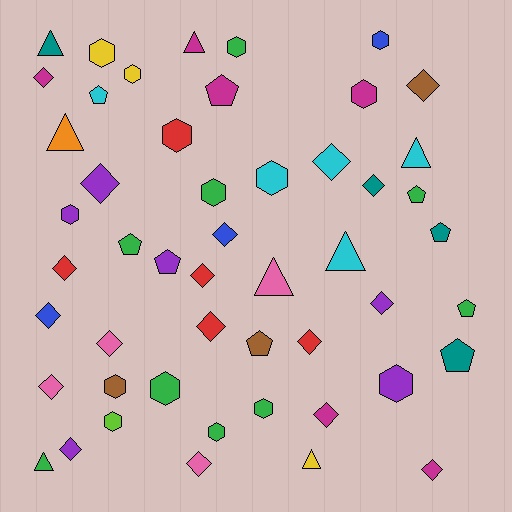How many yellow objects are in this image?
There are 3 yellow objects.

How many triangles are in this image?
There are 8 triangles.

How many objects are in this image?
There are 50 objects.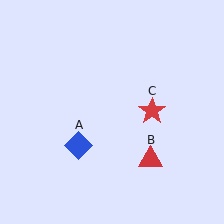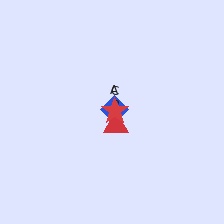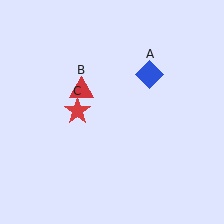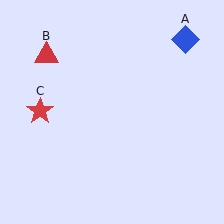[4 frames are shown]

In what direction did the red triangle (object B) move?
The red triangle (object B) moved up and to the left.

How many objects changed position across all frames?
3 objects changed position: blue diamond (object A), red triangle (object B), red star (object C).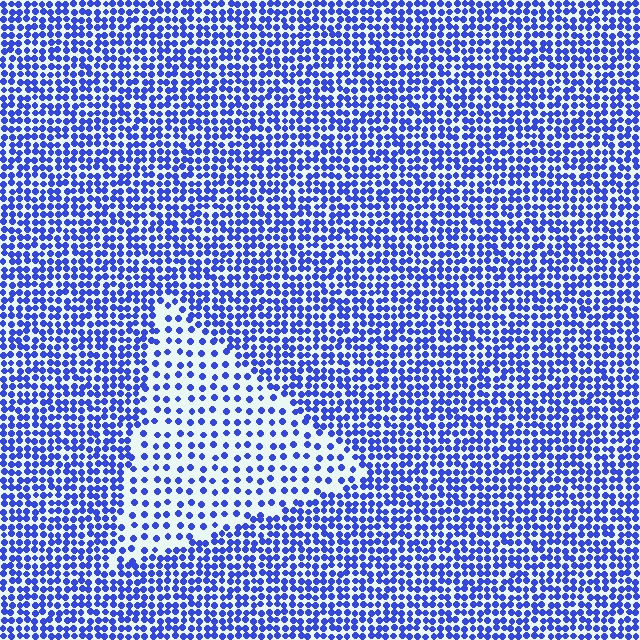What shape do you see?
I see a triangle.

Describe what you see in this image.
The image contains small blue elements arranged at two different densities. A triangle-shaped region is visible where the elements are less densely packed than the surrounding area.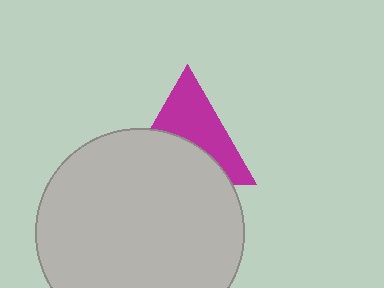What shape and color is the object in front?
The object in front is a light gray circle.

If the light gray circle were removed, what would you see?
You would see the complete magenta triangle.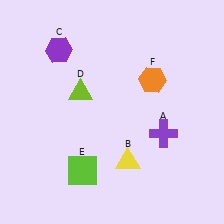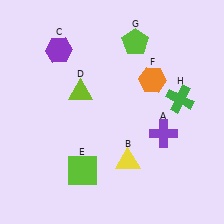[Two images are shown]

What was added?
A lime pentagon (G), a green cross (H) were added in Image 2.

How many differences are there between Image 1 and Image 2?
There are 2 differences between the two images.